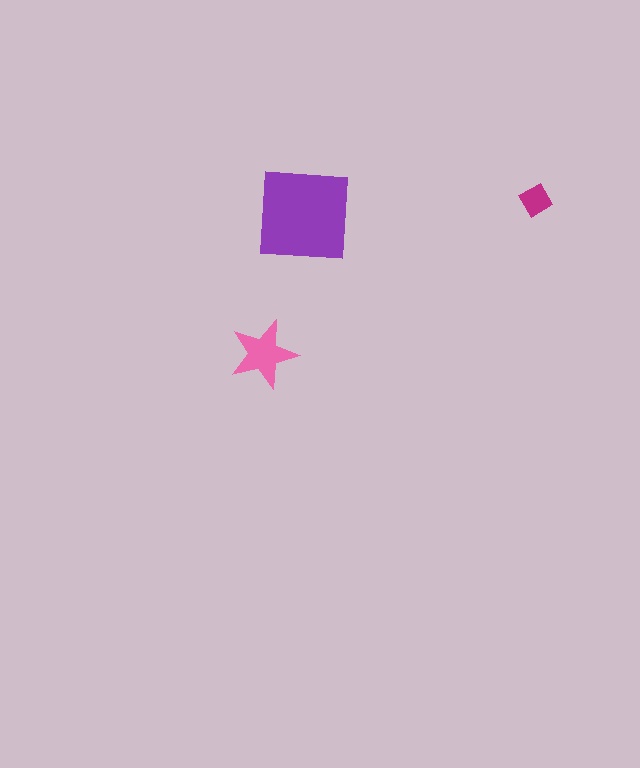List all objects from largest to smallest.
The purple square, the pink star, the magenta diamond.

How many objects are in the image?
There are 3 objects in the image.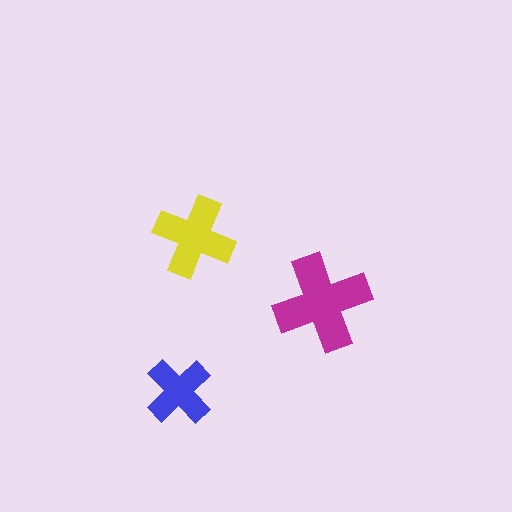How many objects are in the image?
There are 3 objects in the image.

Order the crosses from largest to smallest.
the magenta one, the yellow one, the blue one.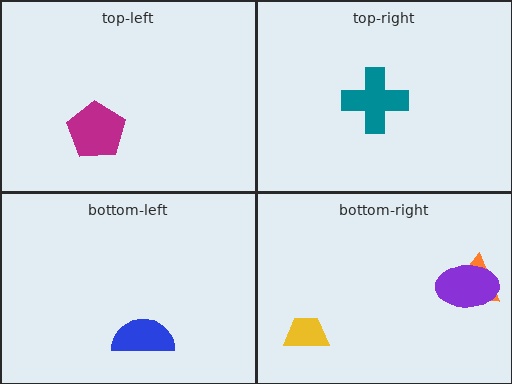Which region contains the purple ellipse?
The bottom-right region.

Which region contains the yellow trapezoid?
The bottom-right region.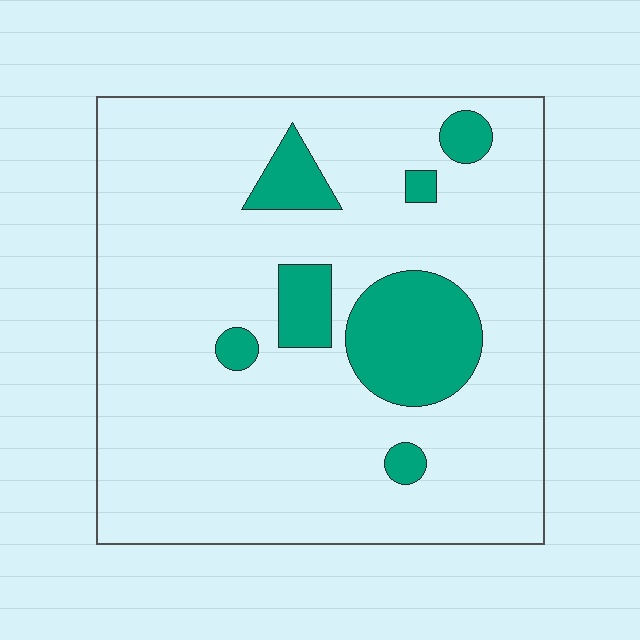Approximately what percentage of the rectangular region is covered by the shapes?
Approximately 15%.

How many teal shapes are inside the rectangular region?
7.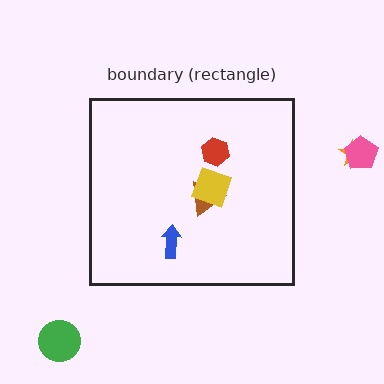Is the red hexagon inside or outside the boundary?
Inside.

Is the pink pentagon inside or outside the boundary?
Outside.